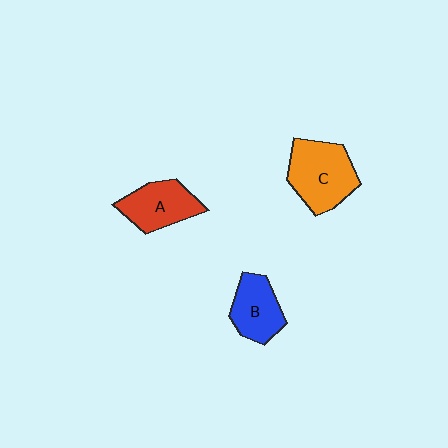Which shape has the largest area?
Shape C (orange).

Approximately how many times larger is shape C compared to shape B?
Approximately 1.4 times.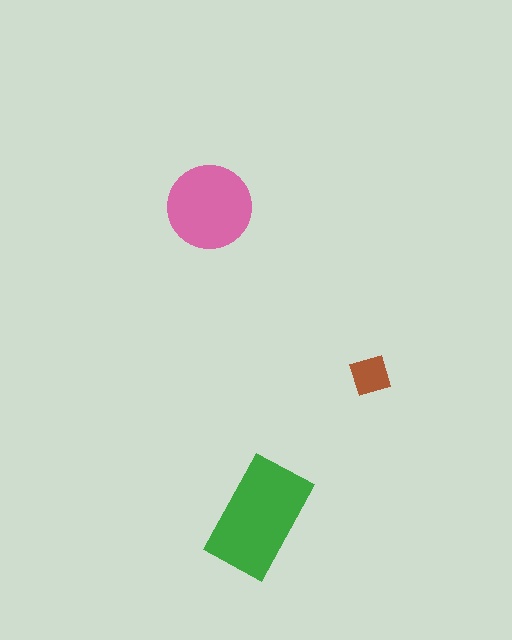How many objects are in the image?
There are 3 objects in the image.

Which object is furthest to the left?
The pink circle is leftmost.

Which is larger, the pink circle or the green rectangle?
The green rectangle.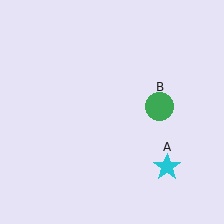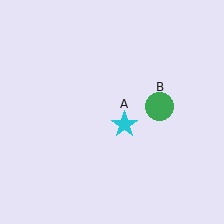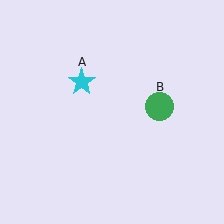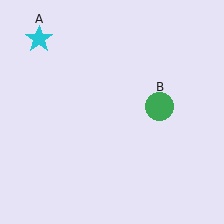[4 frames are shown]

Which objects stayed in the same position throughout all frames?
Green circle (object B) remained stationary.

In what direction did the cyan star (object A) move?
The cyan star (object A) moved up and to the left.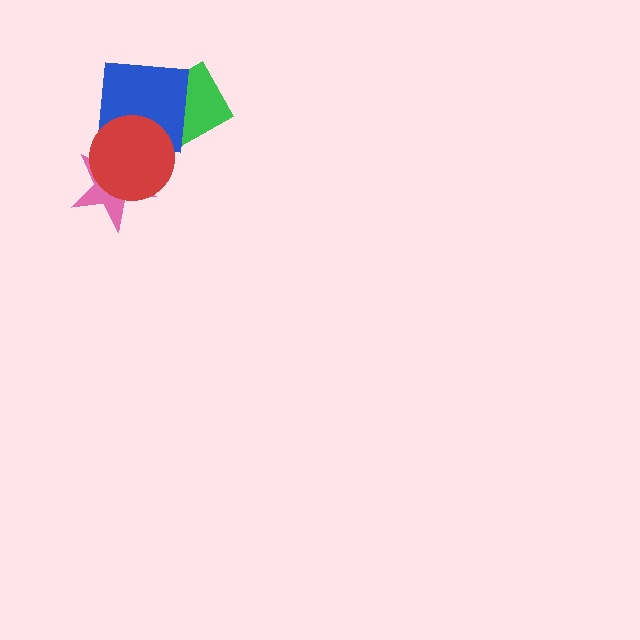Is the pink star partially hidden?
Yes, it is partially covered by another shape.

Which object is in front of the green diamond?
The blue square is in front of the green diamond.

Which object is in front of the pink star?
The red circle is in front of the pink star.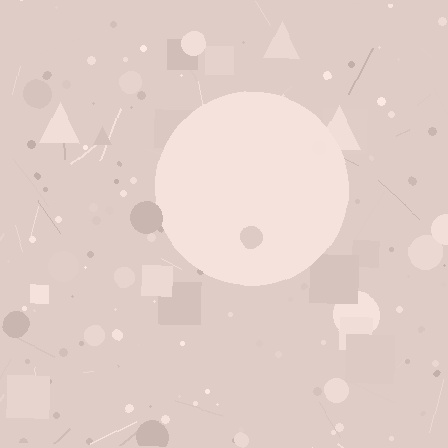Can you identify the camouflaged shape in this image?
The camouflaged shape is a circle.